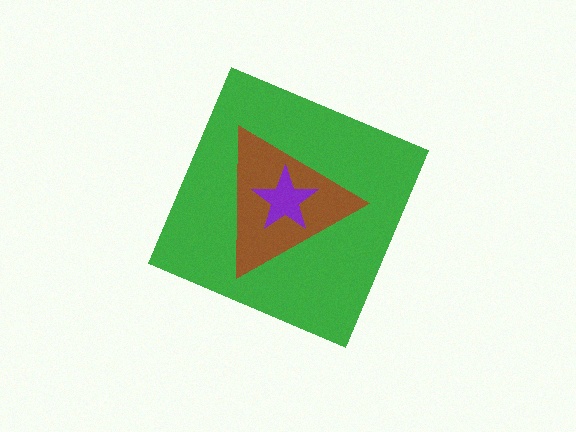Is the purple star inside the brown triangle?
Yes.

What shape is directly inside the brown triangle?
The purple star.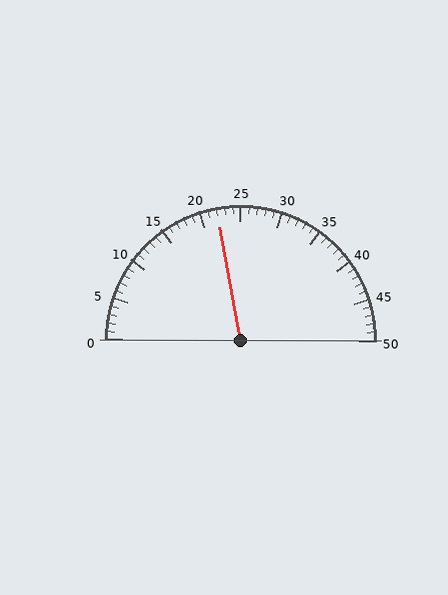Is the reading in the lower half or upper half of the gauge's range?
The reading is in the lower half of the range (0 to 50).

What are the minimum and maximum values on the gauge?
The gauge ranges from 0 to 50.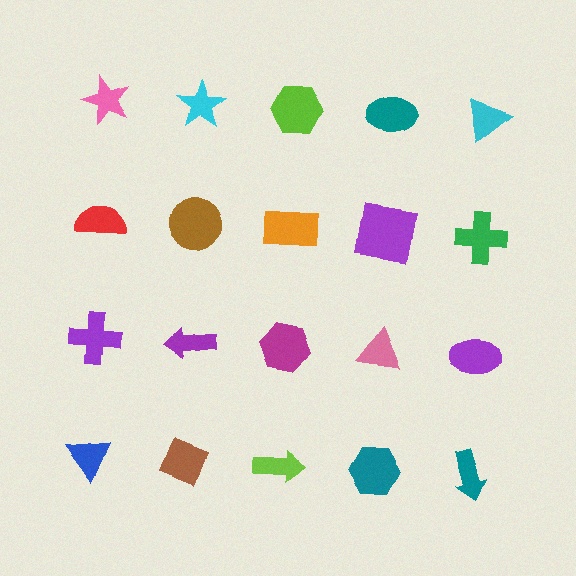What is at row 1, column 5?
A cyan triangle.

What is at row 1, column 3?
A lime hexagon.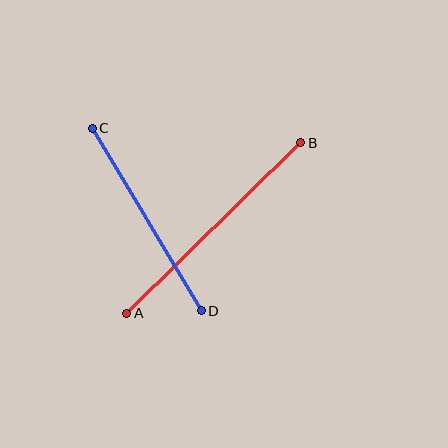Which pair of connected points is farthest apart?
Points A and B are farthest apart.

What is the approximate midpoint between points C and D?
The midpoint is at approximately (147, 219) pixels.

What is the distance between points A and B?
The distance is approximately 244 pixels.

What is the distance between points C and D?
The distance is approximately 213 pixels.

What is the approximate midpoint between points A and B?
The midpoint is at approximately (214, 228) pixels.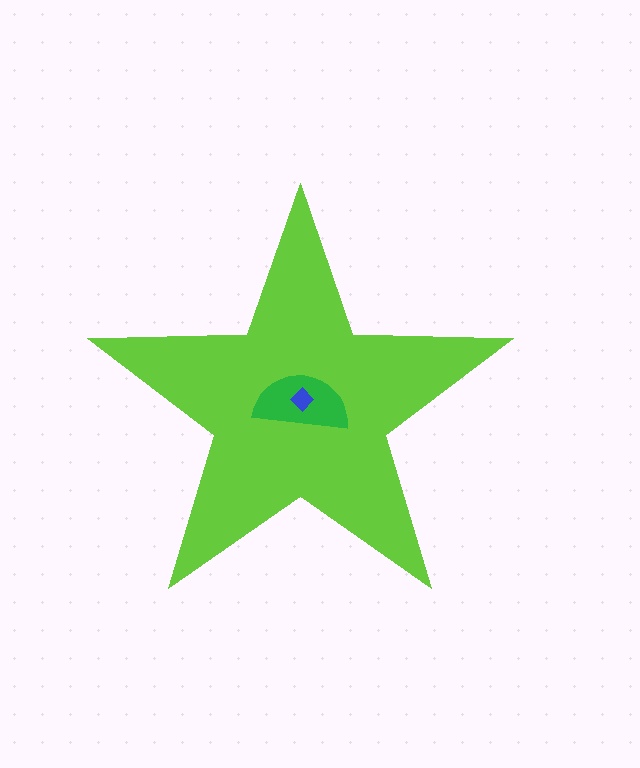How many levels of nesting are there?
3.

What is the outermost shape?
The lime star.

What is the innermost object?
The blue diamond.